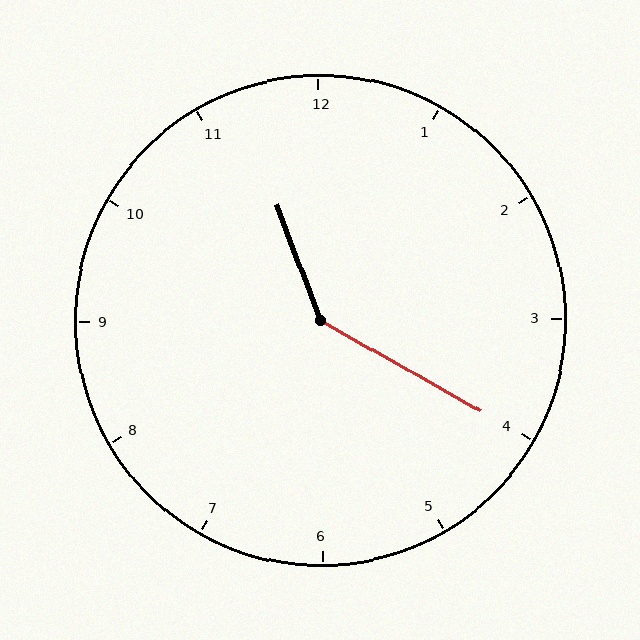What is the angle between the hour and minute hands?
Approximately 140 degrees.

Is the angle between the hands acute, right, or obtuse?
It is obtuse.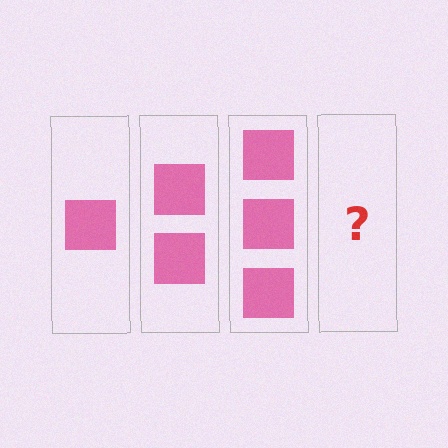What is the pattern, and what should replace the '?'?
The pattern is that each step adds one more square. The '?' should be 4 squares.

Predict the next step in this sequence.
The next step is 4 squares.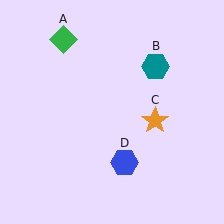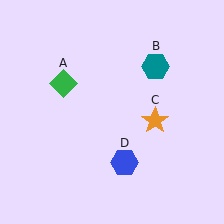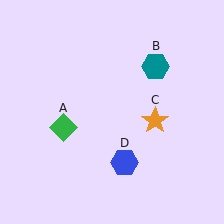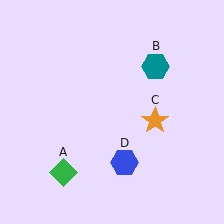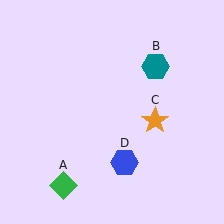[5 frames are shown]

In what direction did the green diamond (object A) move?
The green diamond (object A) moved down.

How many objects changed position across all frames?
1 object changed position: green diamond (object A).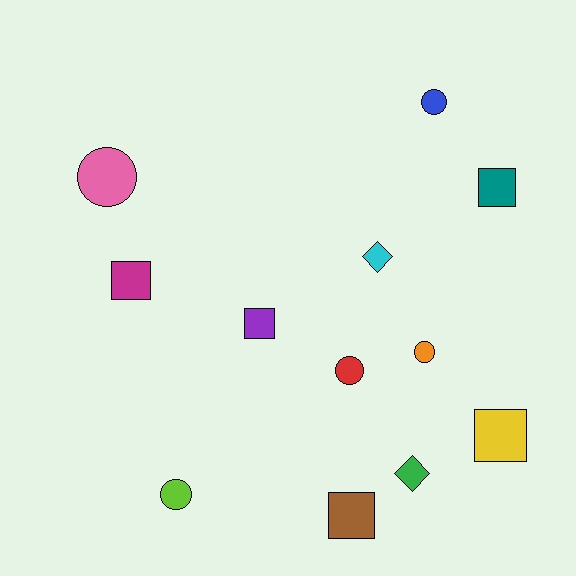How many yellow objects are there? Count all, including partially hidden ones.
There is 1 yellow object.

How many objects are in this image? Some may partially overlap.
There are 12 objects.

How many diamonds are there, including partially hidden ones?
There are 2 diamonds.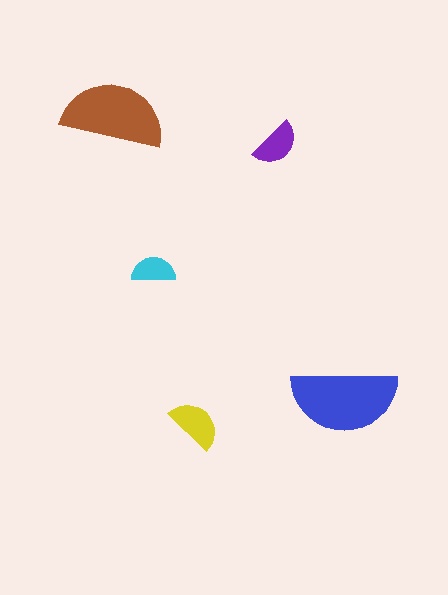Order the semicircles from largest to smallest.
the blue one, the brown one, the yellow one, the purple one, the cyan one.